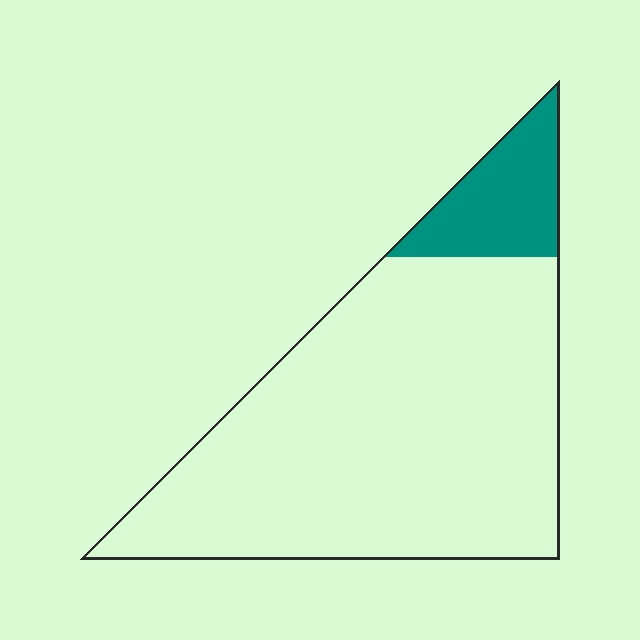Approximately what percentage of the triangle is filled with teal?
Approximately 15%.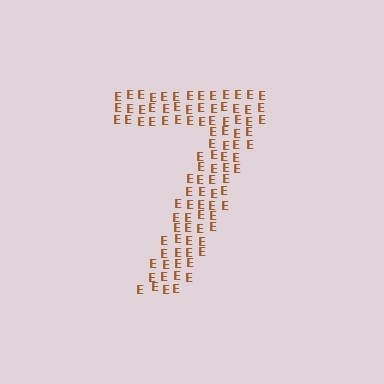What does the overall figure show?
The overall figure shows the digit 7.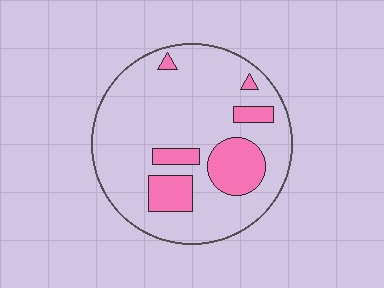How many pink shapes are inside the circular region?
6.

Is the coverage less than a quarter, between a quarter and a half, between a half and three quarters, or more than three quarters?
Less than a quarter.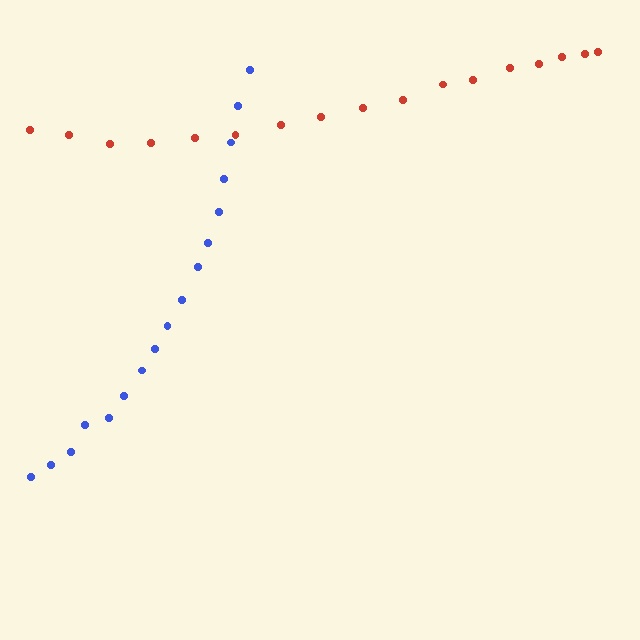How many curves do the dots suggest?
There are 2 distinct paths.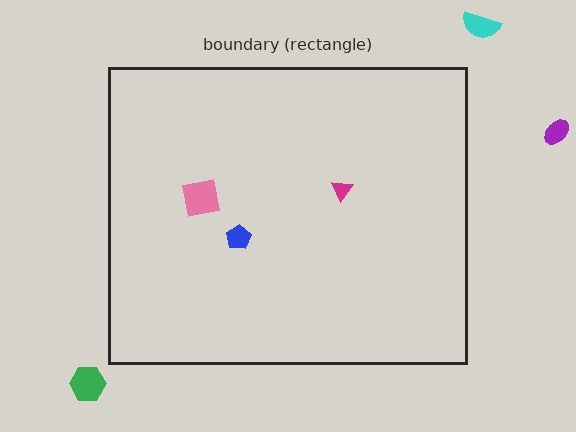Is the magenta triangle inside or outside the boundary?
Inside.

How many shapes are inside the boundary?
3 inside, 3 outside.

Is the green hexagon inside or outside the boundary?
Outside.